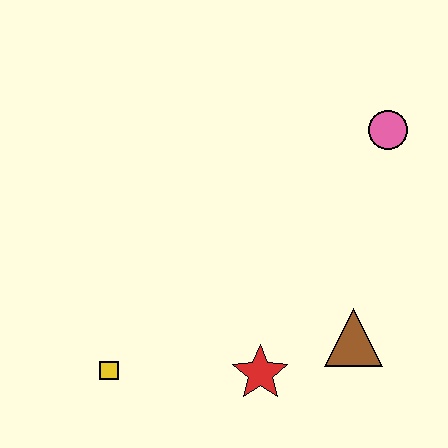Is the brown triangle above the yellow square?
Yes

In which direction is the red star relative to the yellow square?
The red star is to the right of the yellow square.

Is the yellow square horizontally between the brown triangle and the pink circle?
No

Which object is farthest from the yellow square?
The pink circle is farthest from the yellow square.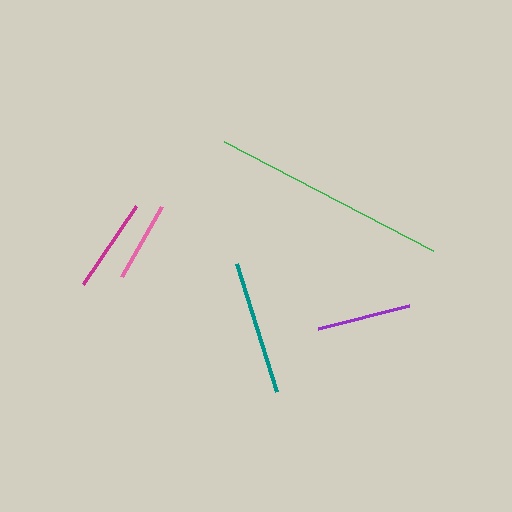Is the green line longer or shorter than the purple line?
The green line is longer than the purple line.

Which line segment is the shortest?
The pink line is the shortest at approximately 81 pixels.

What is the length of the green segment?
The green segment is approximately 236 pixels long.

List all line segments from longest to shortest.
From longest to shortest: green, teal, magenta, purple, pink.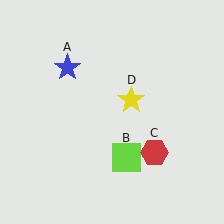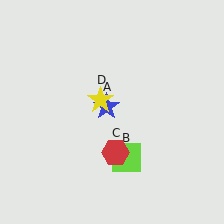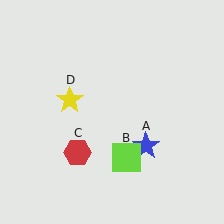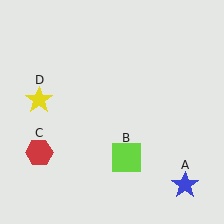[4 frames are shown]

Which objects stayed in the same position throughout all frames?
Lime square (object B) remained stationary.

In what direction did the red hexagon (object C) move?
The red hexagon (object C) moved left.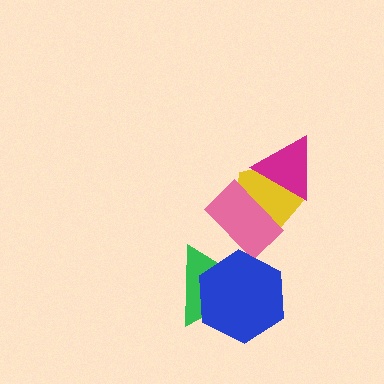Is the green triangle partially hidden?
Yes, it is partially covered by another shape.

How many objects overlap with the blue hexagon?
1 object overlaps with the blue hexagon.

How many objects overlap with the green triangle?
1 object overlaps with the green triangle.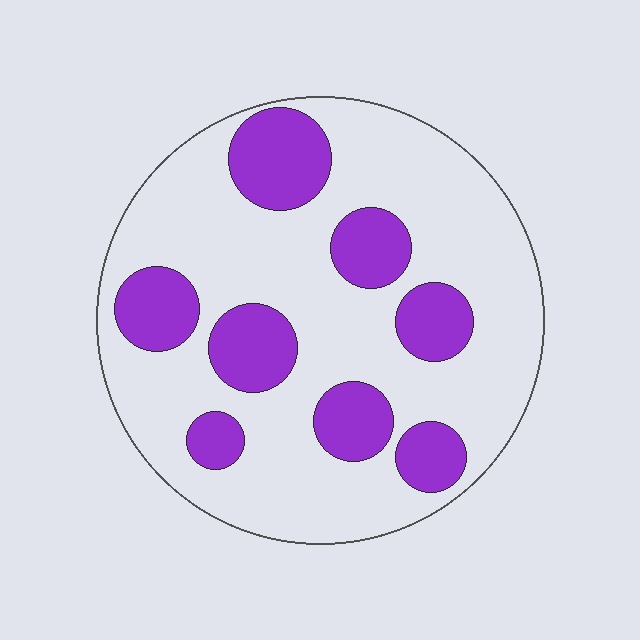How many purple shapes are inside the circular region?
8.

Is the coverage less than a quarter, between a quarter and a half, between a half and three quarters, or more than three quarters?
Between a quarter and a half.